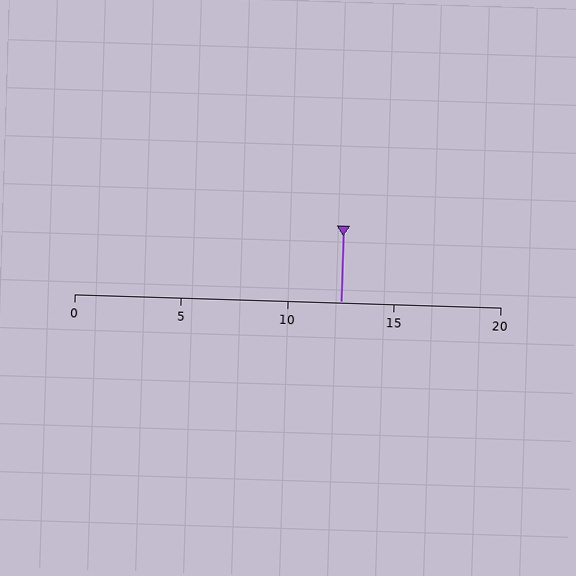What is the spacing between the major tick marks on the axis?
The major ticks are spaced 5 apart.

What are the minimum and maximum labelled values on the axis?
The axis runs from 0 to 20.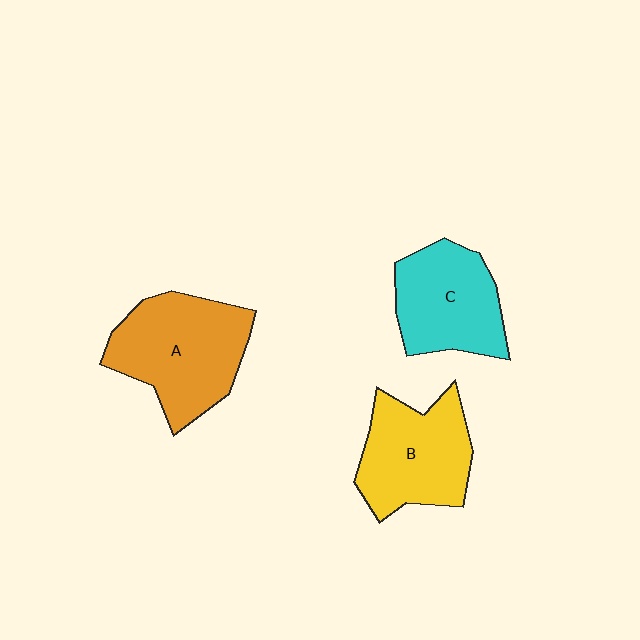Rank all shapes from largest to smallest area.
From largest to smallest: A (orange), B (yellow), C (cyan).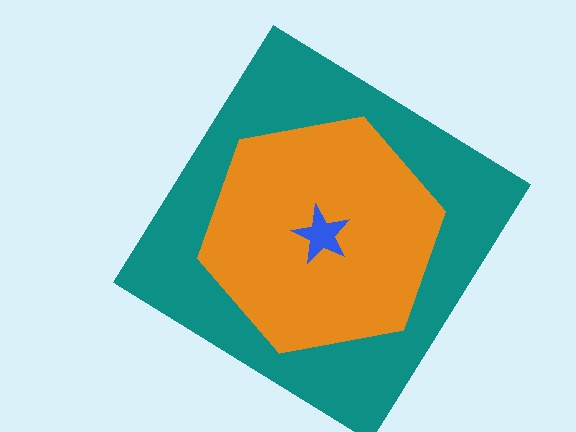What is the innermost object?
The blue star.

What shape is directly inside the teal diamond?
The orange hexagon.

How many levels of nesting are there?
3.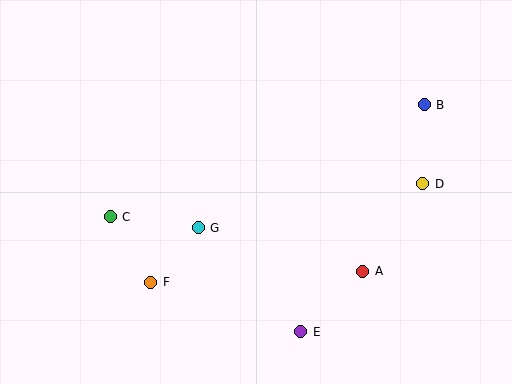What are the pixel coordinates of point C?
Point C is at (110, 217).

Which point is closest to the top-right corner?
Point B is closest to the top-right corner.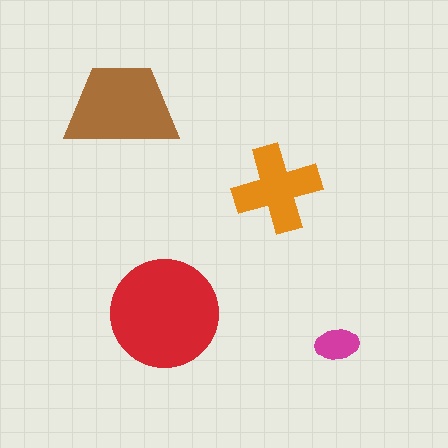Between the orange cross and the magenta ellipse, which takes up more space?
The orange cross.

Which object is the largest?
The red circle.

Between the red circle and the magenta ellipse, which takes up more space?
The red circle.